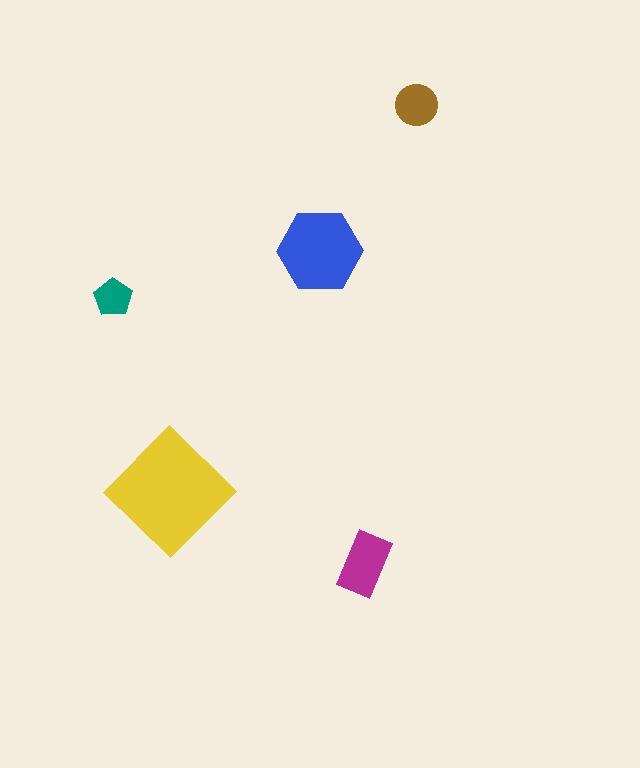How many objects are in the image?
There are 5 objects in the image.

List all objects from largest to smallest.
The yellow diamond, the blue hexagon, the magenta rectangle, the brown circle, the teal pentagon.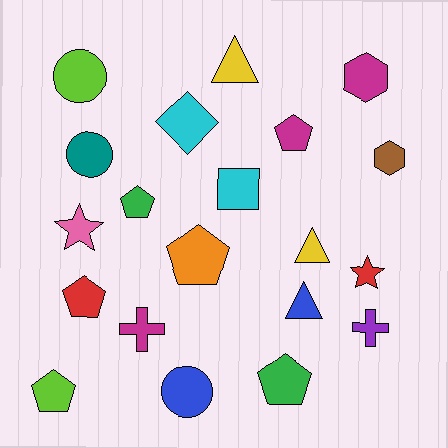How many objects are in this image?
There are 20 objects.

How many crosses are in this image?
There are 2 crosses.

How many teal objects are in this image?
There is 1 teal object.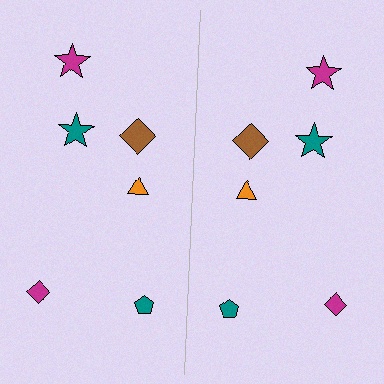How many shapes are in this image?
There are 12 shapes in this image.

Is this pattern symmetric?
Yes, this pattern has bilateral (reflection) symmetry.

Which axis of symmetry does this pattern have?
The pattern has a vertical axis of symmetry running through the center of the image.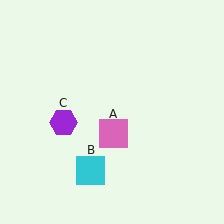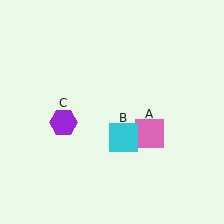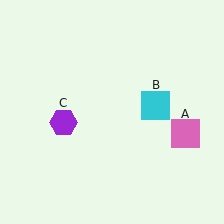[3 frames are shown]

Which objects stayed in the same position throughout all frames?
Purple hexagon (object C) remained stationary.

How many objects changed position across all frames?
2 objects changed position: pink square (object A), cyan square (object B).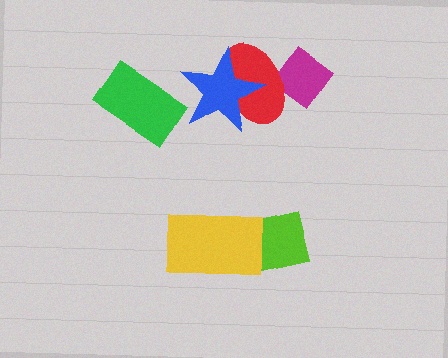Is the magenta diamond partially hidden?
Yes, it is partially covered by another shape.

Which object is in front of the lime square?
The yellow rectangle is in front of the lime square.